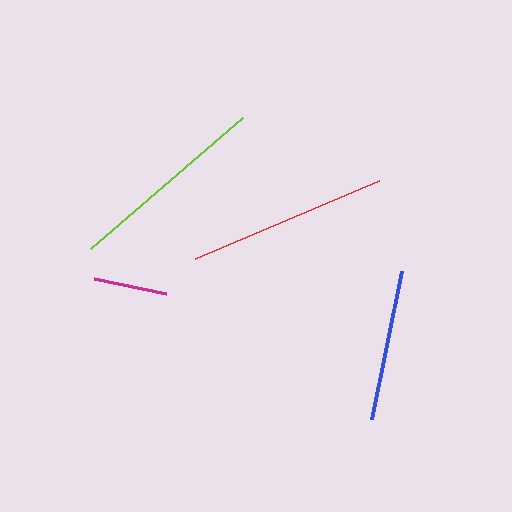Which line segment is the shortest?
The magenta line is the shortest at approximately 74 pixels.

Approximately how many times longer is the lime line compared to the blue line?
The lime line is approximately 1.3 times the length of the blue line.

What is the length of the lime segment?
The lime segment is approximately 201 pixels long.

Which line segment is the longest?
The lime line is the longest at approximately 201 pixels.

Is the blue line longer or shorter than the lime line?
The lime line is longer than the blue line.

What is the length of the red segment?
The red segment is approximately 200 pixels long.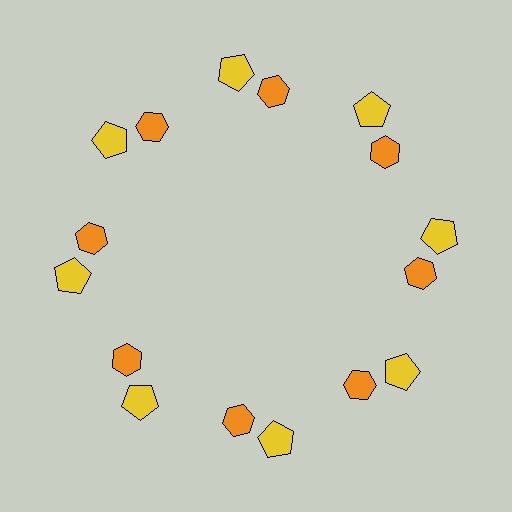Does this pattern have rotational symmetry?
Yes, this pattern has 8-fold rotational symmetry. It looks the same after rotating 45 degrees around the center.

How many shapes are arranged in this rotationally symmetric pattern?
There are 16 shapes, arranged in 8 groups of 2.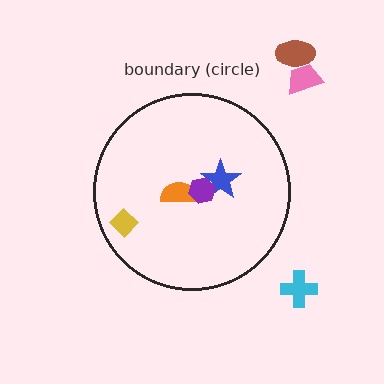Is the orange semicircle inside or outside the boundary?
Inside.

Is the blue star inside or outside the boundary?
Inside.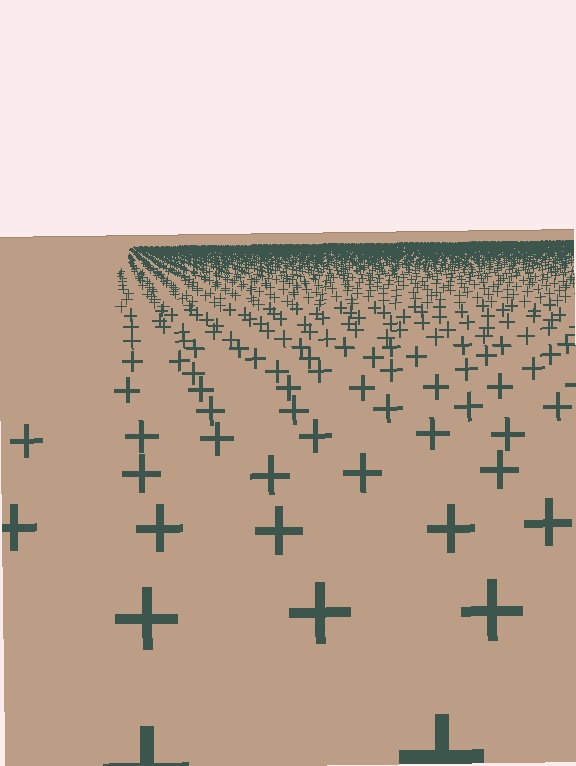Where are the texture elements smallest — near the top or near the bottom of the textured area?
Near the top.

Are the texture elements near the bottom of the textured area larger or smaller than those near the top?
Larger. Near the bottom, elements are closer to the viewer and appear at a bigger on-screen size.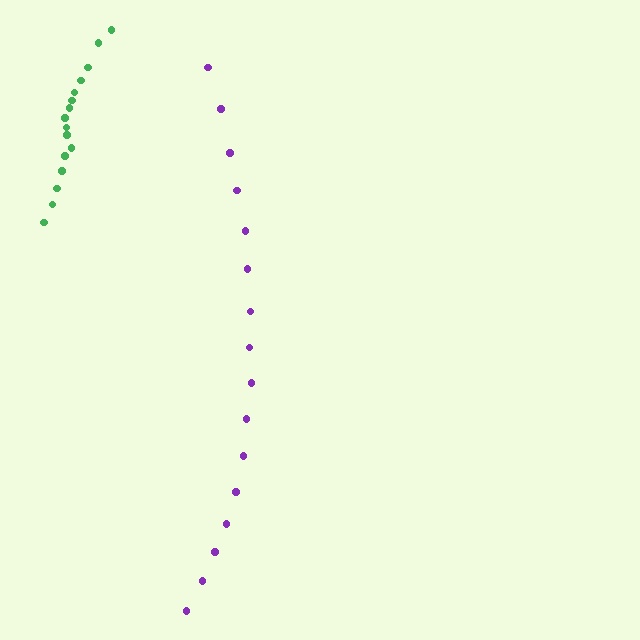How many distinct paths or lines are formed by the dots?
There are 2 distinct paths.